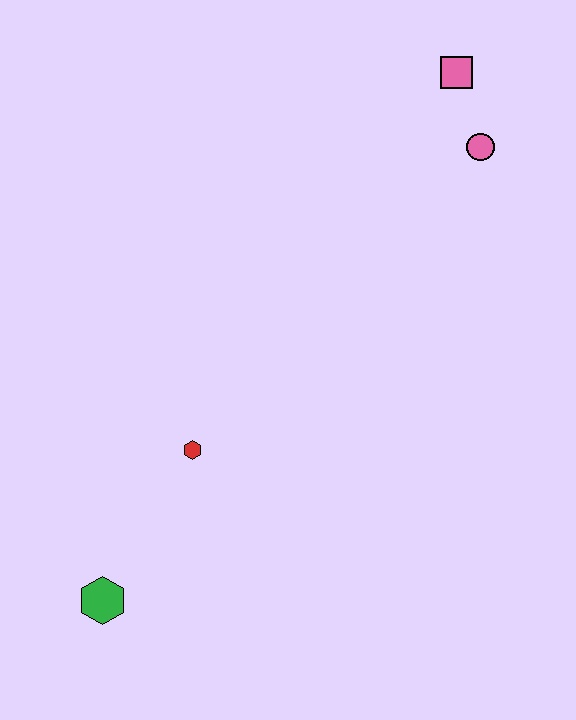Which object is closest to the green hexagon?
The red hexagon is closest to the green hexagon.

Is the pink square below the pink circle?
No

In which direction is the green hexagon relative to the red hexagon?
The green hexagon is below the red hexagon.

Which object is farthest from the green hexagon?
The pink square is farthest from the green hexagon.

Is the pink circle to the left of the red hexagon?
No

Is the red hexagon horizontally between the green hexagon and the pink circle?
Yes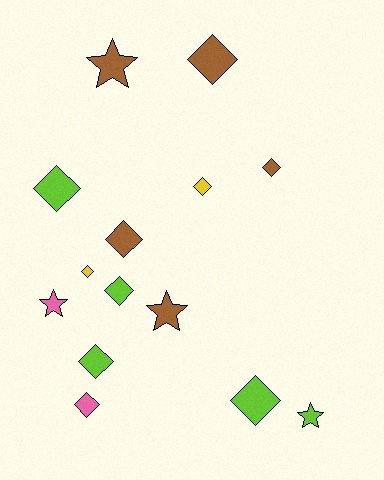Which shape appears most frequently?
Diamond, with 10 objects.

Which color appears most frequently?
Lime, with 5 objects.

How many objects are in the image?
There are 14 objects.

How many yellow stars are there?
There are no yellow stars.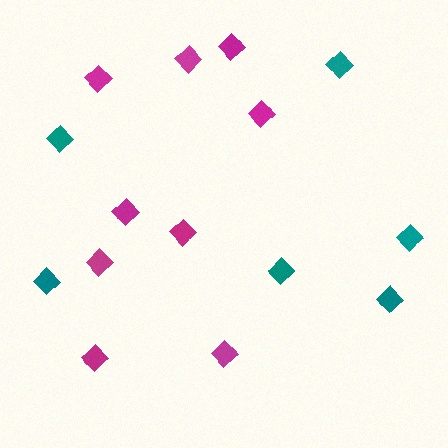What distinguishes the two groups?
There are 2 groups: one group of magenta diamonds (9) and one group of teal diamonds (6).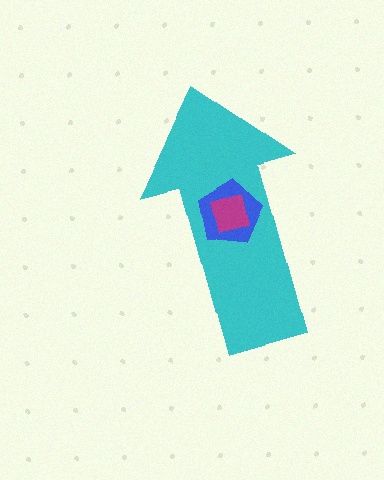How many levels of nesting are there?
3.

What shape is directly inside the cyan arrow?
The blue pentagon.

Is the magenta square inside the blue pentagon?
Yes.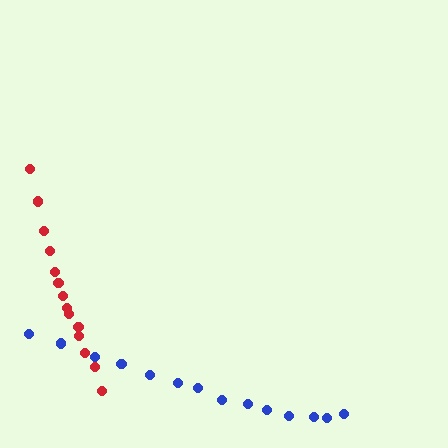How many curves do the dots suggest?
There are 2 distinct paths.